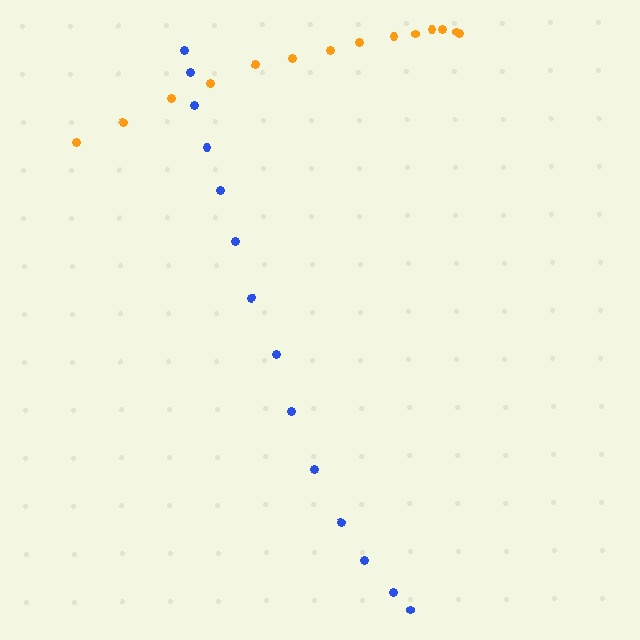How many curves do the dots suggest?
There are 2 distinct paths.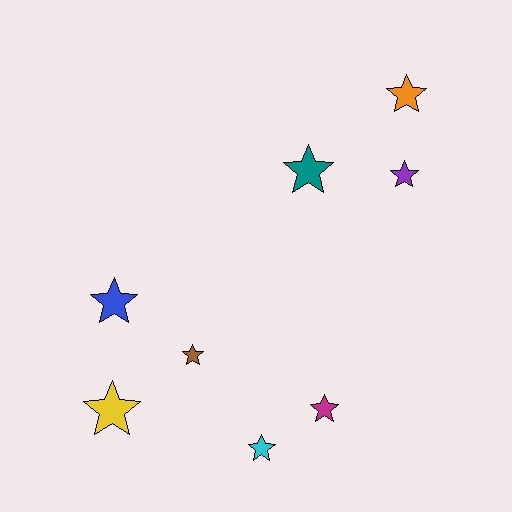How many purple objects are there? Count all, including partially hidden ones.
There is 1 purple object.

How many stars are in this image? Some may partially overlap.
There are 8 stars.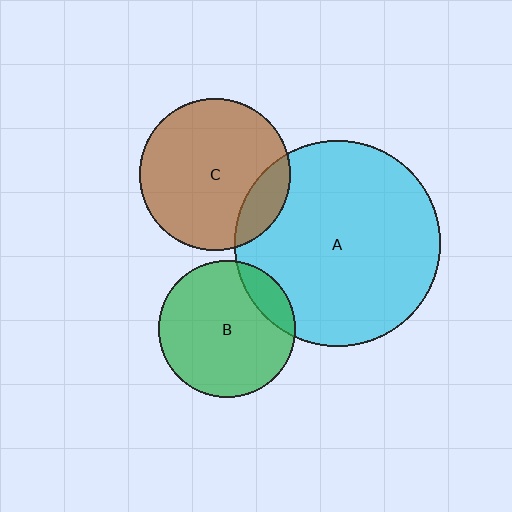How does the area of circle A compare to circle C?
Approximately 1.8 times.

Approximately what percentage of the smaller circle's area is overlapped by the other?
Approximately 15%.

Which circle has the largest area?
Circle A (cyan).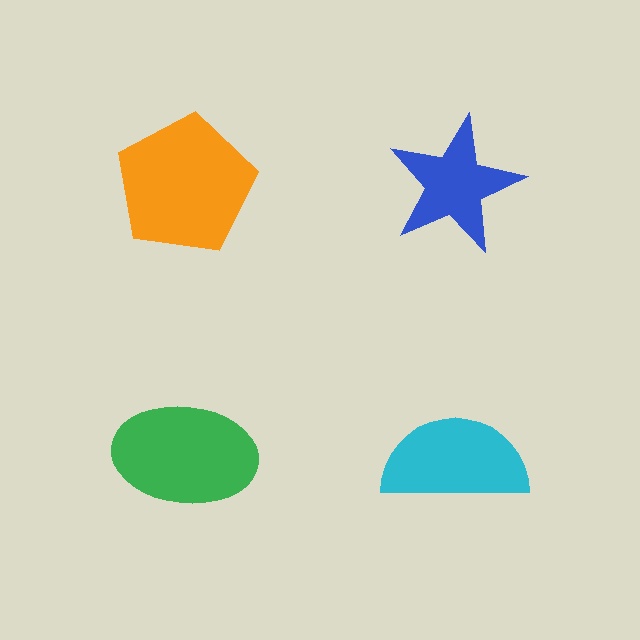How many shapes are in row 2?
2 shapes.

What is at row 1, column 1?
An orange pentagon.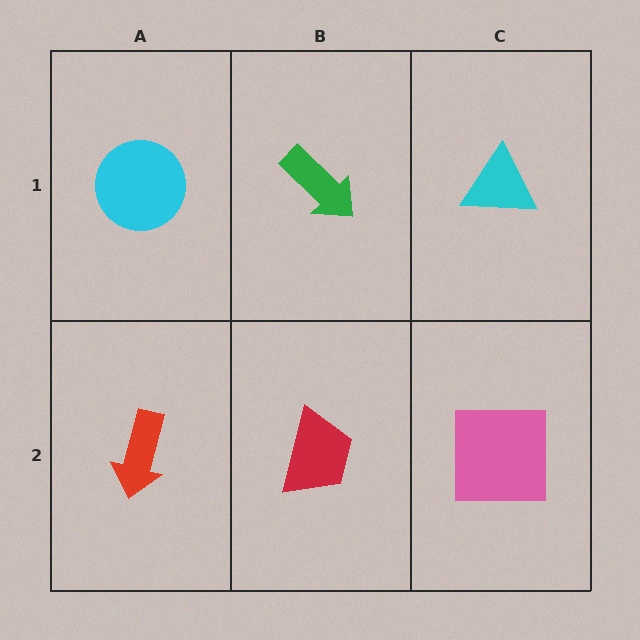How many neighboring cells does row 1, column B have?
3.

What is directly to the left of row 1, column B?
A cyan circle.